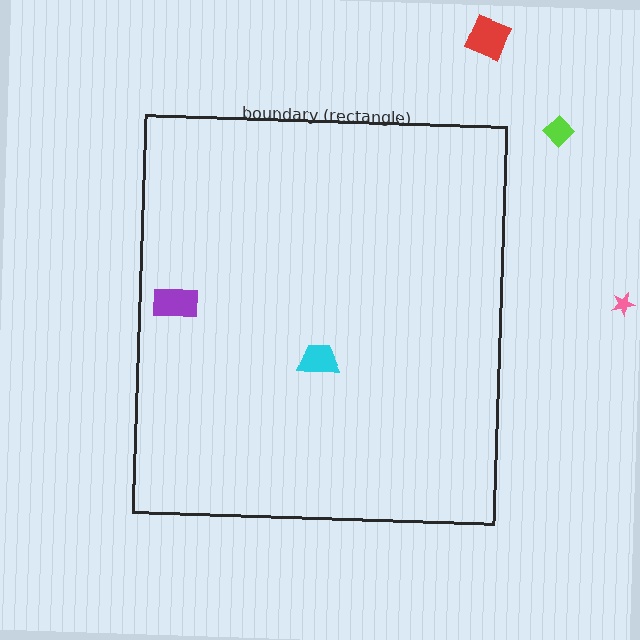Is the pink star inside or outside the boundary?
Outside.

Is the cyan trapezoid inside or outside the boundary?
Inside.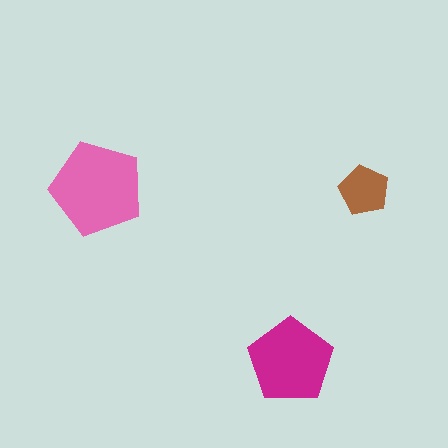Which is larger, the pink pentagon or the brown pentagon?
The pink one.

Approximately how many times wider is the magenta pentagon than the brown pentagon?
About 1.5 times wider.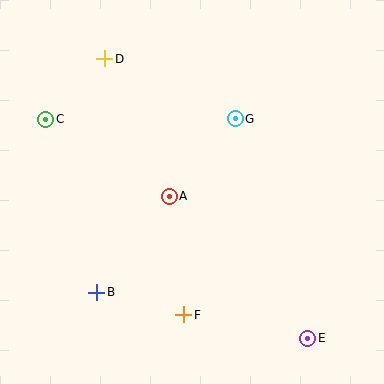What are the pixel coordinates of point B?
Point B is at (97, 292).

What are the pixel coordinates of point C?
Point C is at (46, 119).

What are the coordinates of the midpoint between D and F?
The midpoint between D and F is at (144, 187).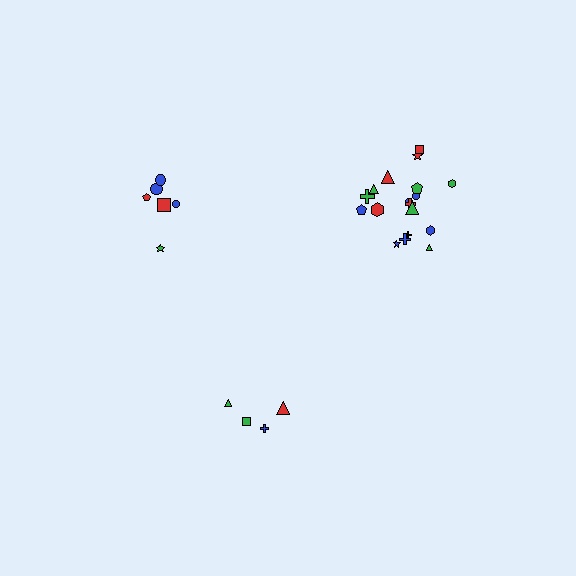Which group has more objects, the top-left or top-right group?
The top-right group.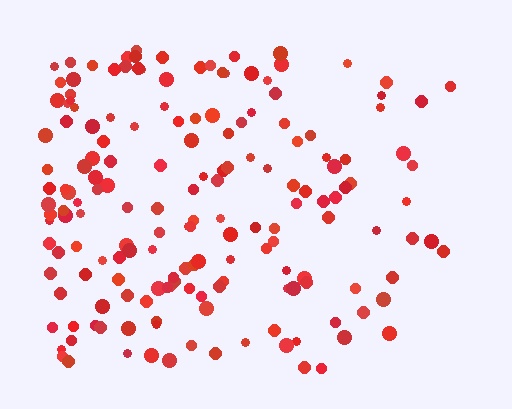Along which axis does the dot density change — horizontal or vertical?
Horizontal.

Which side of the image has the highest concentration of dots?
The left.